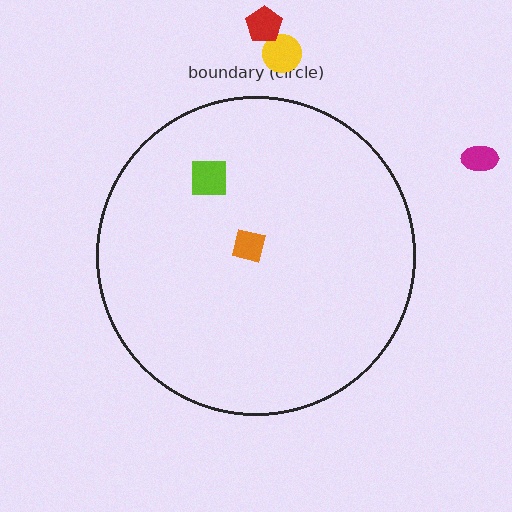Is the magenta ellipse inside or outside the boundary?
Outside.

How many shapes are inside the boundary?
2 inside, 3 outside.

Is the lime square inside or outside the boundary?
Inside.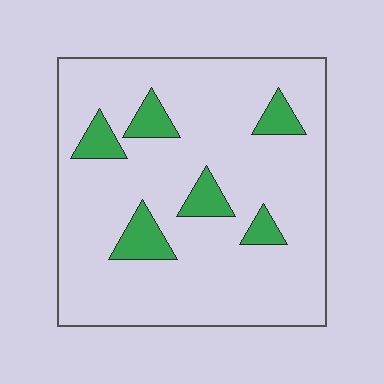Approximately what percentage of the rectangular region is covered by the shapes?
Approximately 15%.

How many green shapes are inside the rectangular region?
6.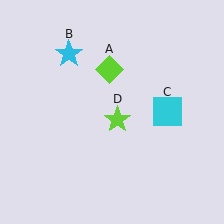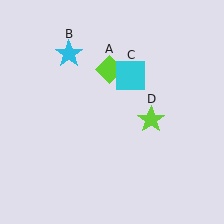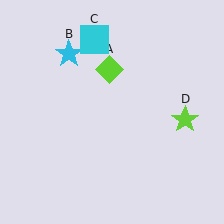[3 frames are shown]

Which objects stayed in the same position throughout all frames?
Lime diamond (object A) and cyan star (object B) remained stationary.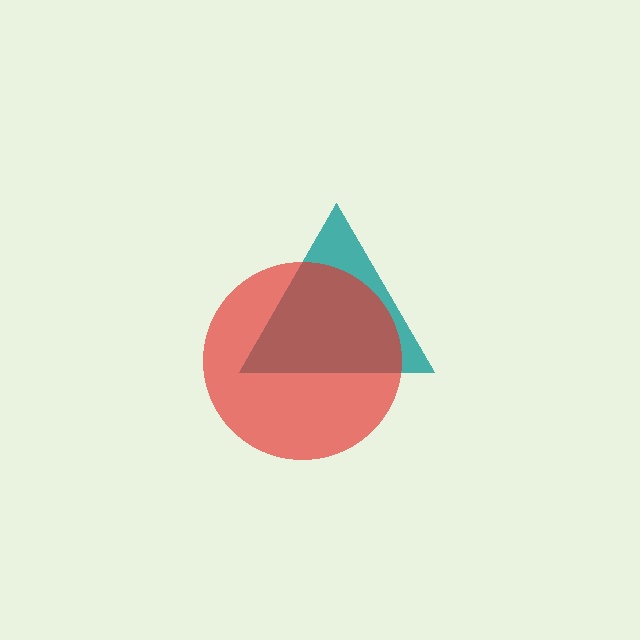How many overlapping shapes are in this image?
There are 2 overlapping shapes in the image.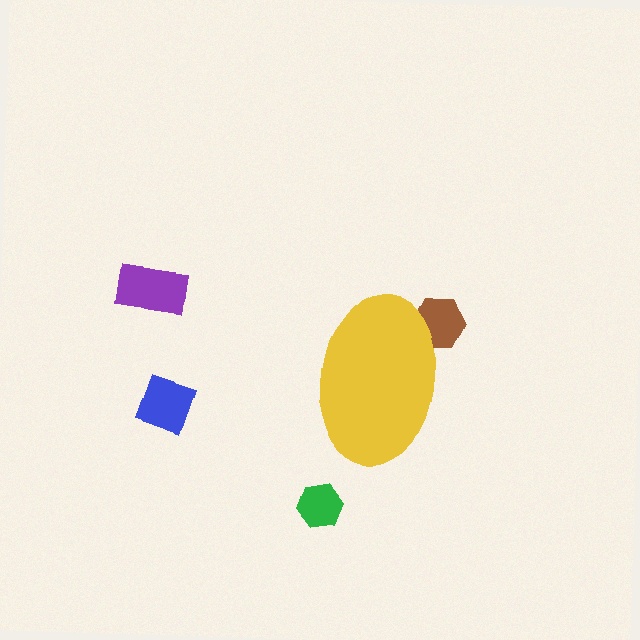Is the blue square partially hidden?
No, the blue square is fully visible.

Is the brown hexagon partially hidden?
Yes, the brown hexagon is partially hidden behind the yellow ellipse.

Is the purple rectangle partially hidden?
No, the purple rectangle is fully visible.